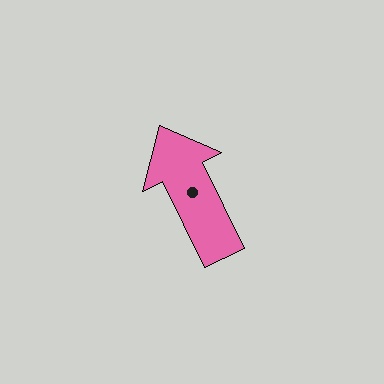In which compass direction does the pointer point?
Northwest.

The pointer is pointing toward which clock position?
Roughly 11 o'clock.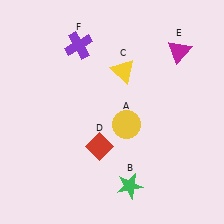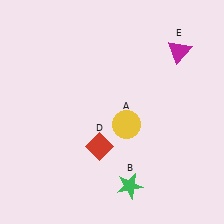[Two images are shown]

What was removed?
The yellow triangle (C), the purple cross (F) were removed in Image 2.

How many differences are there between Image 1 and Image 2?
There are 2 differences between the two images.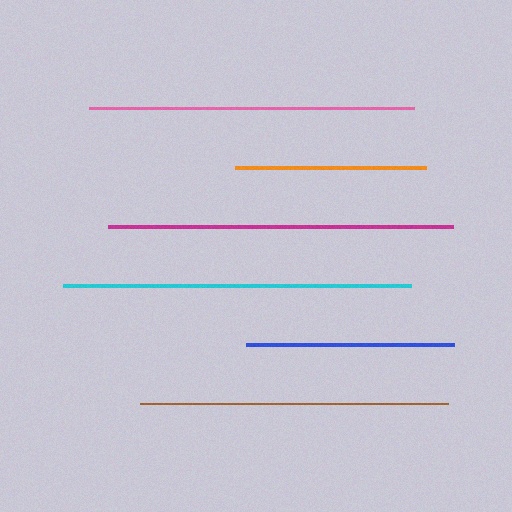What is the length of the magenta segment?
The magenta segment is approximately 345 pixels long.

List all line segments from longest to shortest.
From longest to shortest: cyan, magenta, pink, brown, blue, orange.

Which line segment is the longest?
The cyan line is the longest at approximately 348 pixels.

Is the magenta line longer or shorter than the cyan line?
The cyan line is longer than the magenta line.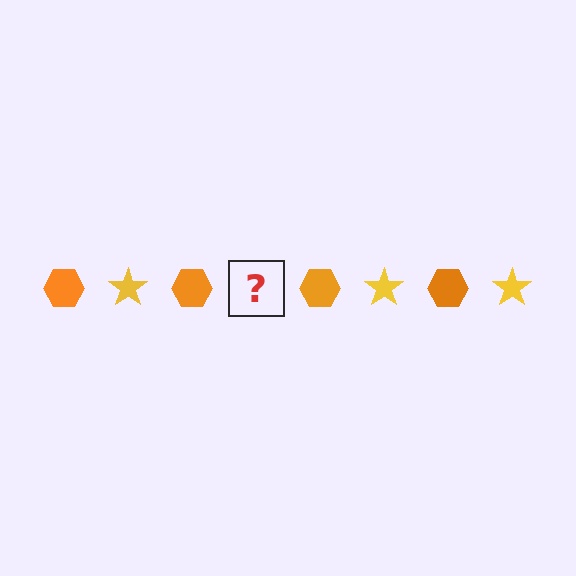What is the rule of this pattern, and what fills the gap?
The rule is that the pattern alternates between orange hexagon and yellow star. The gap should be filled with a yellow star.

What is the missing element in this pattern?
The missing element is a yellow star.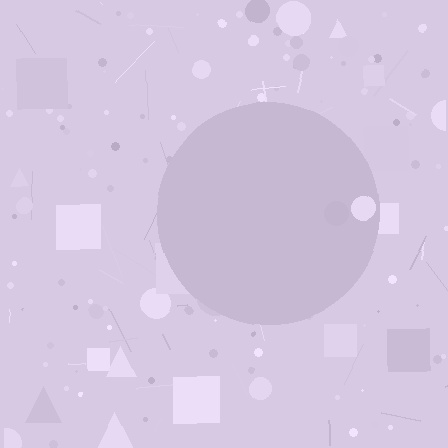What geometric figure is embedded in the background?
A circle is embedded in the background.